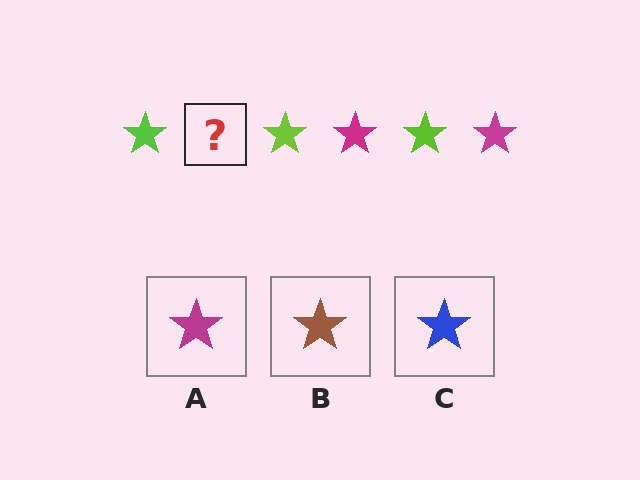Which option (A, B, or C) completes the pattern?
A.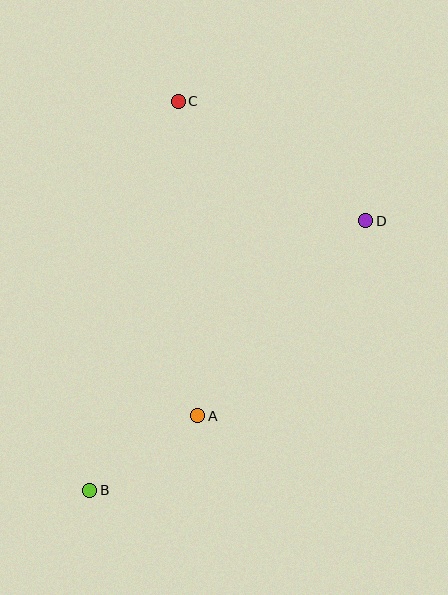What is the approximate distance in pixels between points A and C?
The distance between A and C is approximately 315 pixels.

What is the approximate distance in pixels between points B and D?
The distance between B and D is approximately 385 pixels.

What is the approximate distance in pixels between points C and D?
The distance between C and D is approximately 223 pixels.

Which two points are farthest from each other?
Points B and C are farthest from each other.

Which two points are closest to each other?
Points A and B are closest to each other.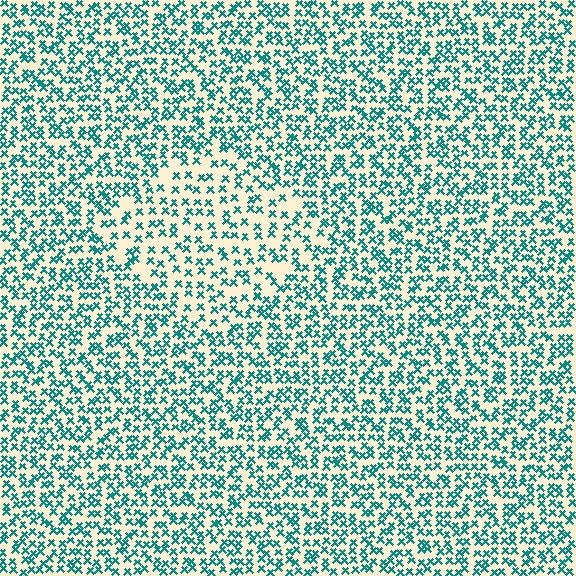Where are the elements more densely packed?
The elements are more densely packed outside the diamond boundary.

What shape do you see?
I see a diamond.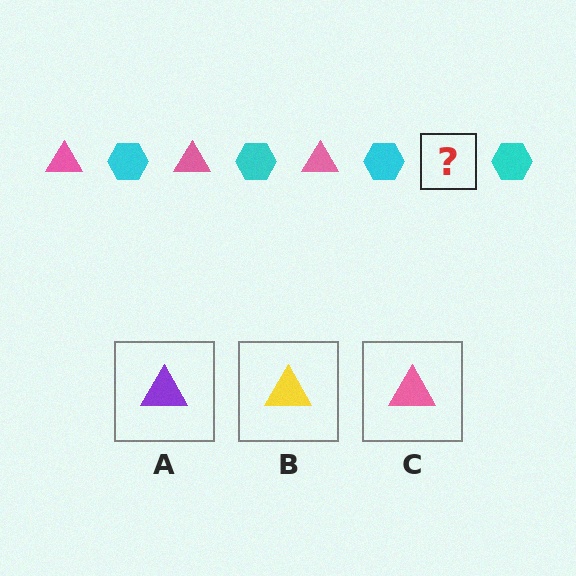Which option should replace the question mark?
Option C.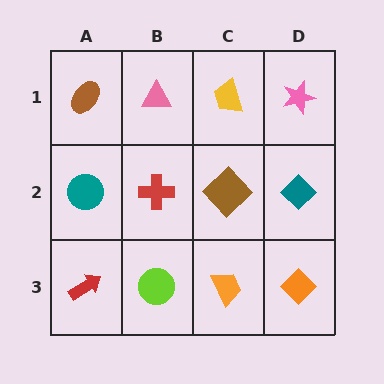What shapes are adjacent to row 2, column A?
A brown ellipse (row 1, column A), a red arrow (row 3, column A), a red cross (row 2, column B).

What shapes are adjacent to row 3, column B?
A red cross (row 2, column B), a red arrow (row 3, column A), an orange trapezoid (row 3, column C).